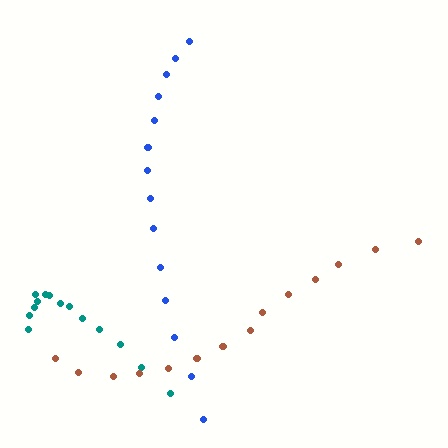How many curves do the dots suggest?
There are 3 distinct paths.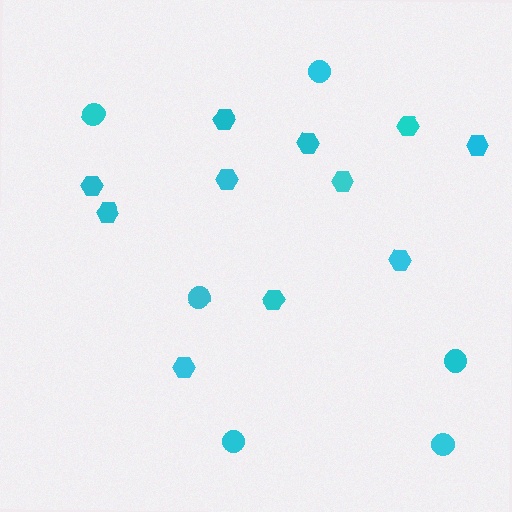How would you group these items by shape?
There are 2 groups: one group of hexagons (11) and one group of circles (6).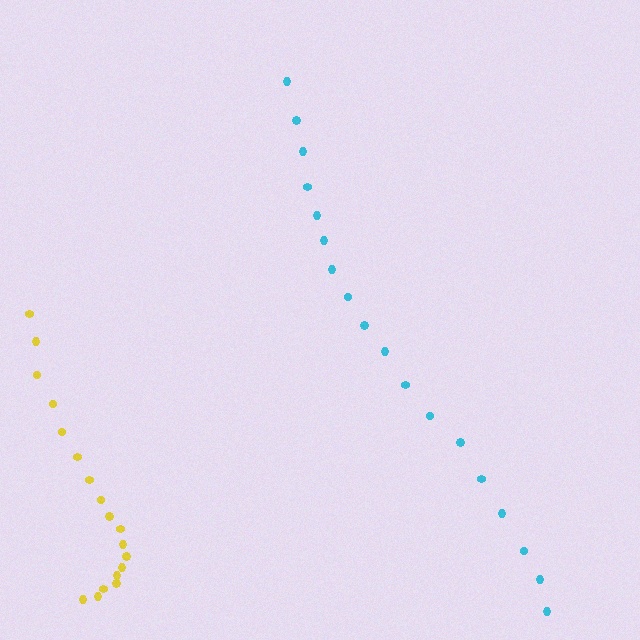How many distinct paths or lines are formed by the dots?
There are 2 distinct paths.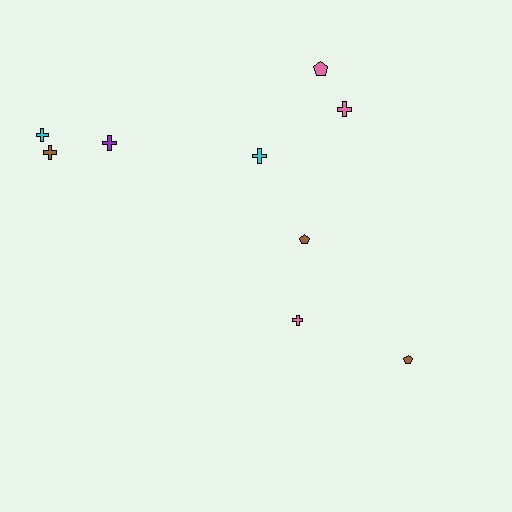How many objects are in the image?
There are 9 objects.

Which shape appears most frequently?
Cross, with 6 objects.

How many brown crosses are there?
There is 1 brown cross.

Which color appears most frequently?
Brown, with 3 objects.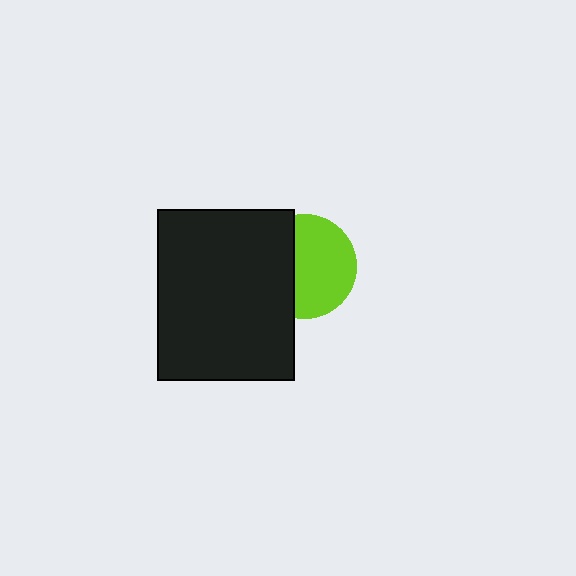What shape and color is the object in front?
The object in front is a black rectangle.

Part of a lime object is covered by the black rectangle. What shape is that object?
It is a circle.